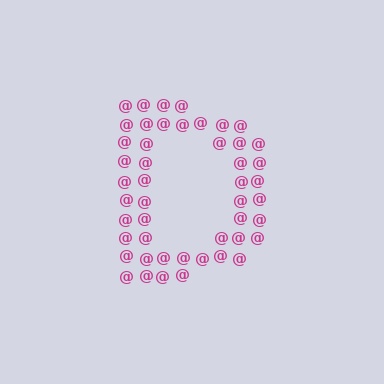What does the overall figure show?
The overall figure shows the letter D.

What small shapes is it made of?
It is made of small at signs.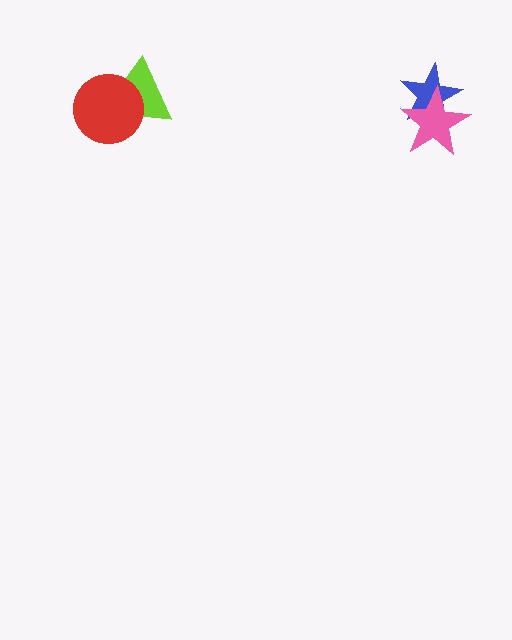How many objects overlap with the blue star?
1 object overlaps with the blue star.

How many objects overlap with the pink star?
1 object overlaps with the pink star.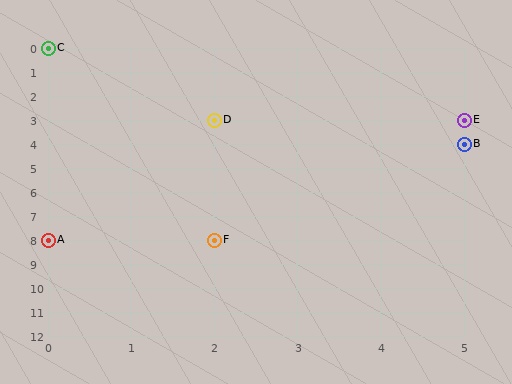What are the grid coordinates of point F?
Point F is at grid coordinates (2, 8).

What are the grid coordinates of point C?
Point C is at grid coordinates (0, 0).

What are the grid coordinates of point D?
Point D is at grid coordinates (2, 3).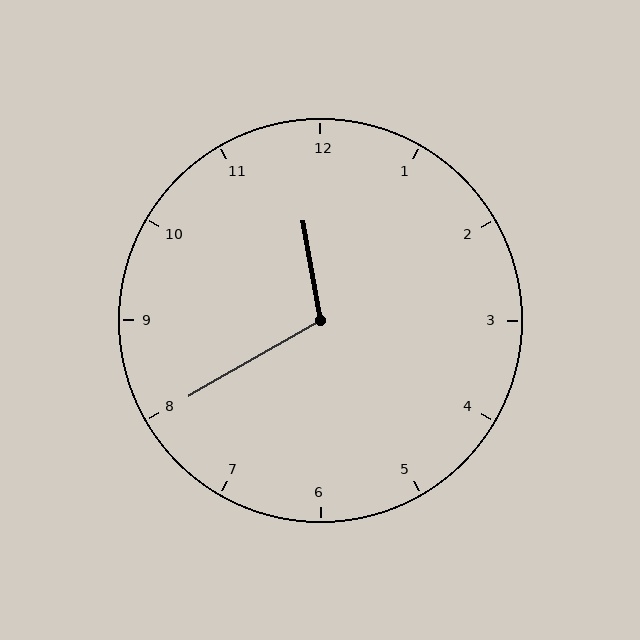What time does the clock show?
11:40.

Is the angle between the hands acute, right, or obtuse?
It is obtuse.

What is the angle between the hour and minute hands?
Approximately 110 degrees.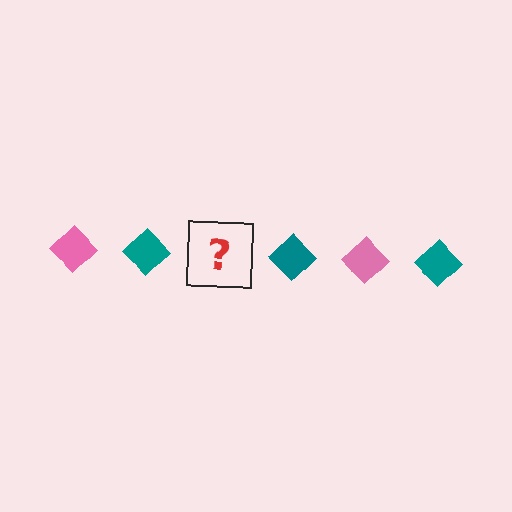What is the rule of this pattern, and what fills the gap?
The rule is that the pattern cycles through pink, teal diamonds. The gap should be filled with a pink diamond.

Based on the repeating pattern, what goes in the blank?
The blank should be a pink diamond.